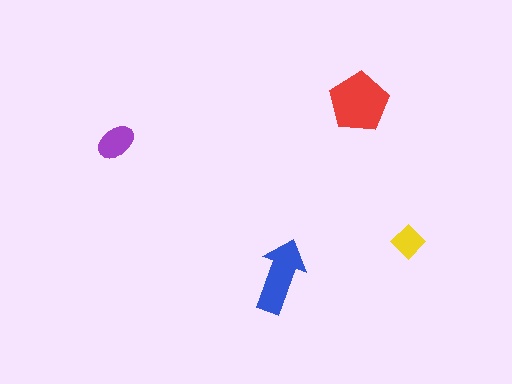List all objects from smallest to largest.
The yellow diamond, the purple ellipse, the blue arrow, the red pentagon.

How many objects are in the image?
There are 4 objects in the image.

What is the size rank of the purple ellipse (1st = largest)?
3rd.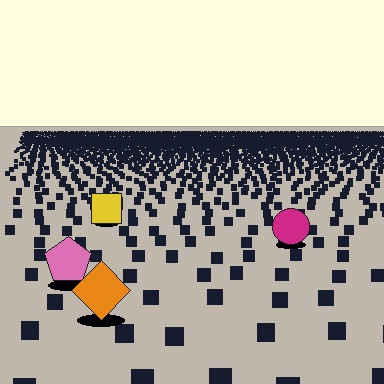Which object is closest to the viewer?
The orange diamond is closest. The texture marks near it are larger and more spread out.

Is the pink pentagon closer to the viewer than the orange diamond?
No. The orange diamond is closer — you can tell from the texture gradient: the ground texture is coarser near it.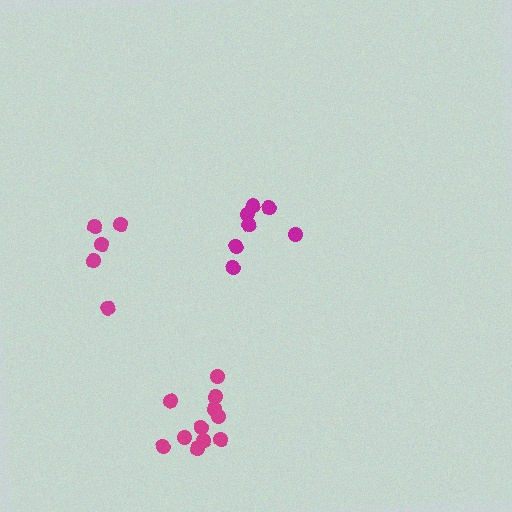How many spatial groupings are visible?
There are 3 spatial groupings.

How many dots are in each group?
Group 1: 11 dots, Group 2: 7 dots, Group 3: 5 dots (23 total).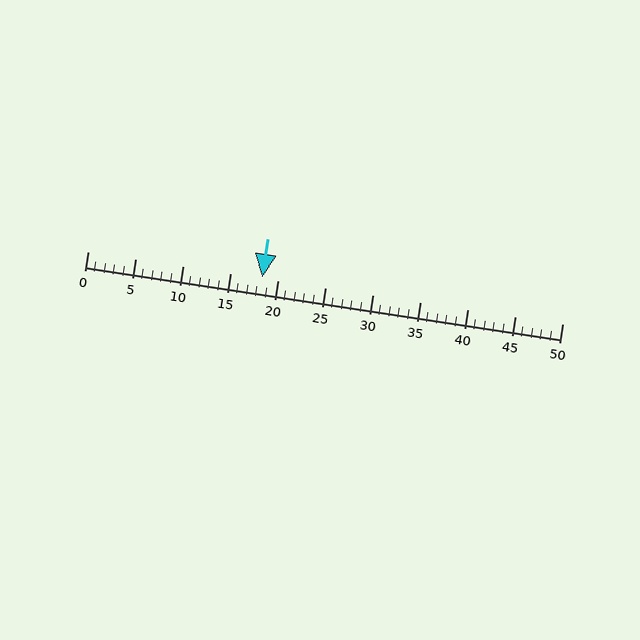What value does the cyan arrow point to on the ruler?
The cyan arrow points to approximately 18.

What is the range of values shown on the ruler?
The ruler shows values from 0 to 50.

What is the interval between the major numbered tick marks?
The major tick marks are spaced 5 units apart.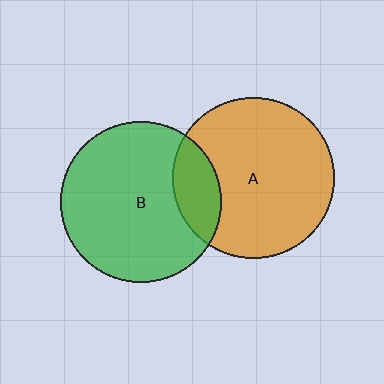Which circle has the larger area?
Circle B (green).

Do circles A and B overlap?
Yes.